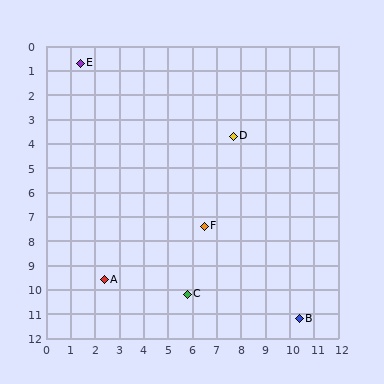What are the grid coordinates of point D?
Point D is at approximately (7.7, 3.7).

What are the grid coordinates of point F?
Point F is at approximately (6.5, 7.4).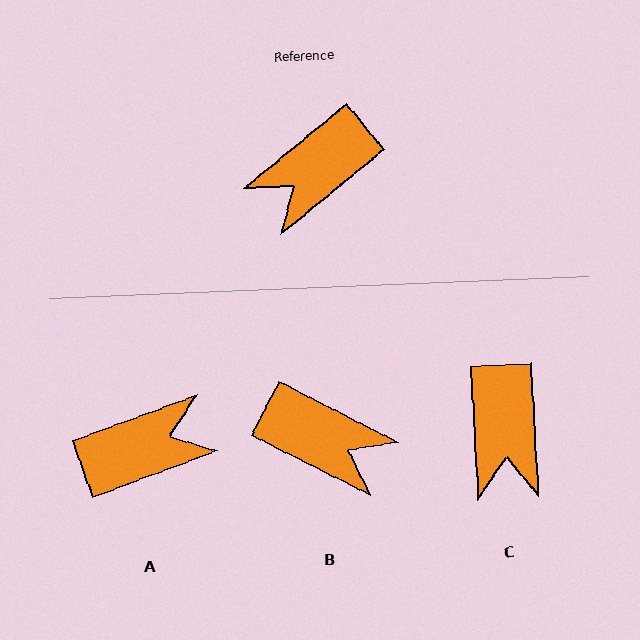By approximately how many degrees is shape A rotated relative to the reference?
Approximately 161 degrees counter-clockwise.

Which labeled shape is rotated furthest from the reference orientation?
A, about 161 degrees away.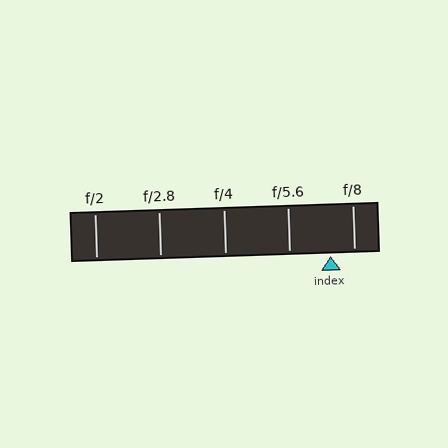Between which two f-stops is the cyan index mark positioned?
The index mark is between f/5.6 and f/8.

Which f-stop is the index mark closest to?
The index mark is closest to f/8.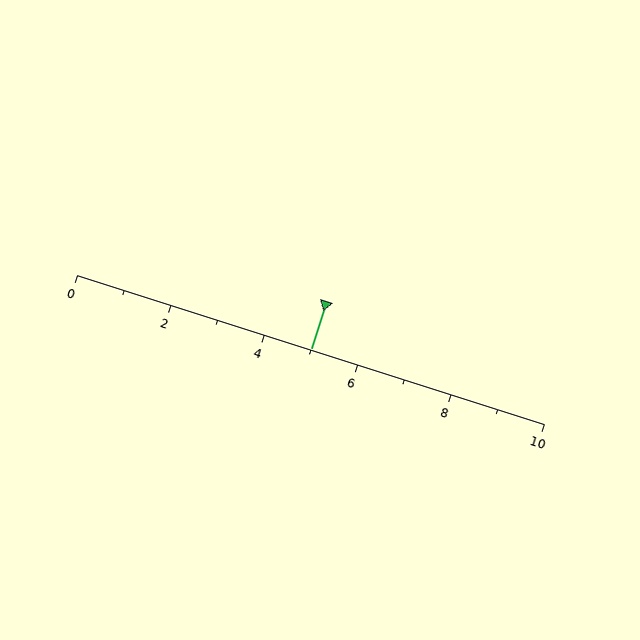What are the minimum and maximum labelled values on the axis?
The axis runs from 0 to 10.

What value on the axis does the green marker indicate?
The marker indicates approximately 5.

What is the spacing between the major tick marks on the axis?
The major ticks are spaced 2 apart.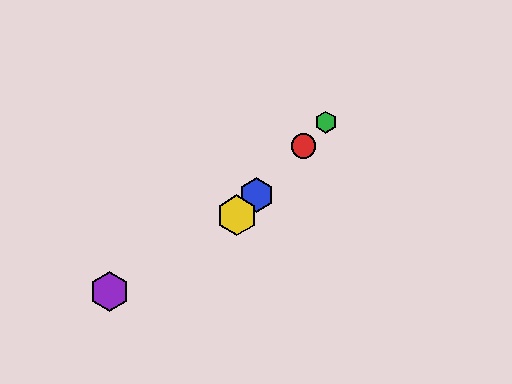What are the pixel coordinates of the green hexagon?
The green hexagon is at (326, 122).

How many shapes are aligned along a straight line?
4 shapes (the red circle, the blue hexagon, the green hexagon, the yellow hexagon) are aligned along a straight line.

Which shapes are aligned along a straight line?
The red circle, the blue hexagon, the green hexagon, the yellow hexagon are aligned along a straight line.